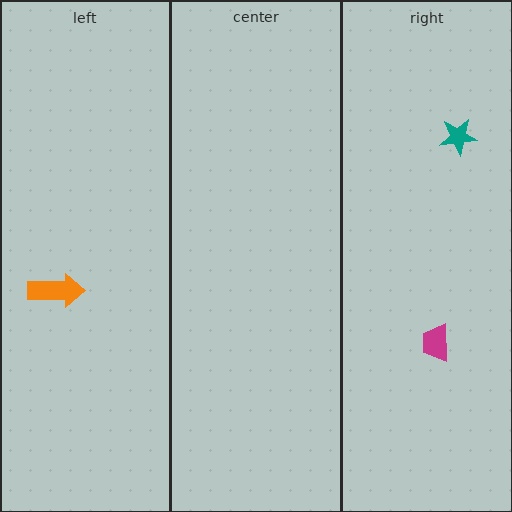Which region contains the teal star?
The right region.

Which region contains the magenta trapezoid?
The right region.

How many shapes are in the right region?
2.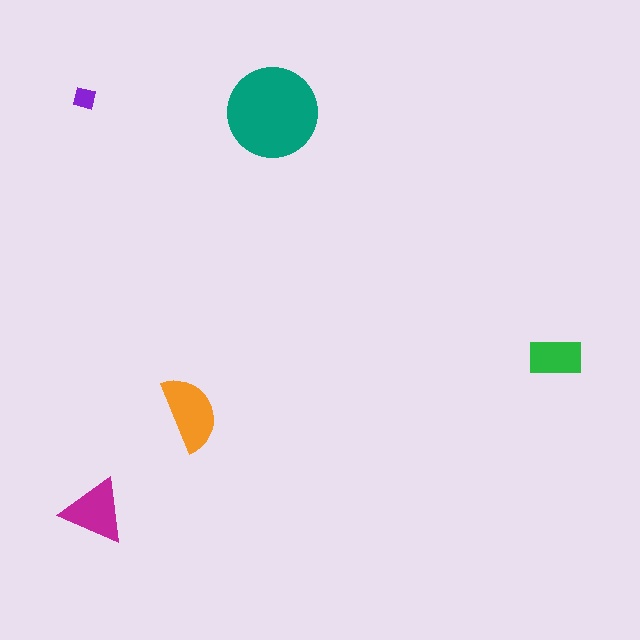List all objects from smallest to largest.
The purple square, the green rectangle, the magenta triangle, the orange semicircle, the teal circle.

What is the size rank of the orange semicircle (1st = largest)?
2nd.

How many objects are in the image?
There are 5 objects in the image.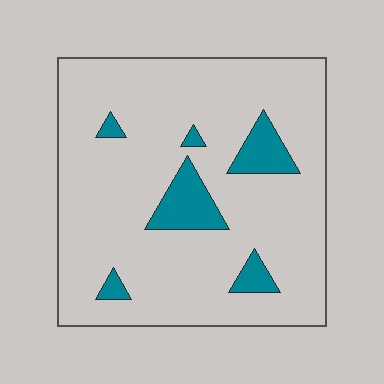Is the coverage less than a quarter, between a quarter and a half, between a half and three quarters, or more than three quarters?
Less than a quarter.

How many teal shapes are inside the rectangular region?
6.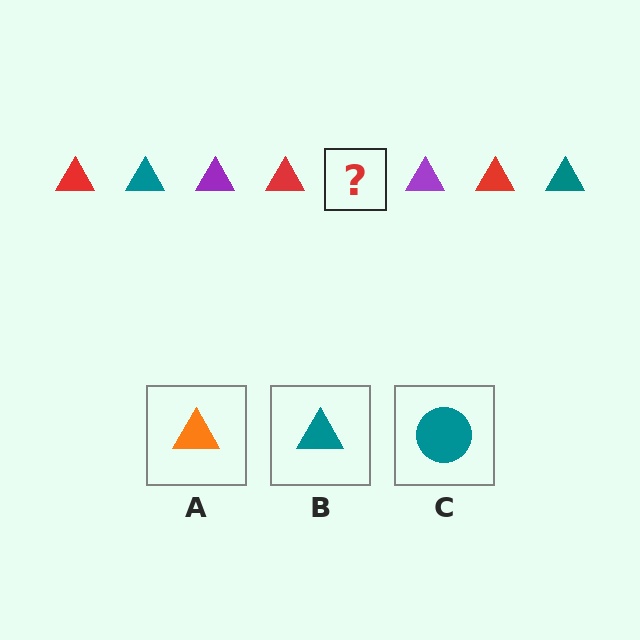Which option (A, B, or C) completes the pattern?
B.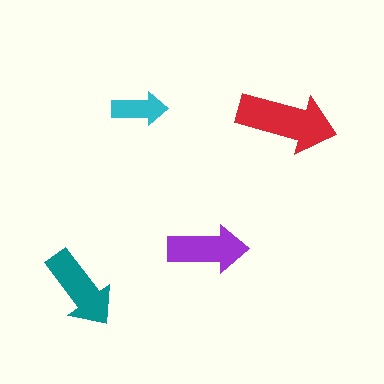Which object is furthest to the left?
The teal arrow is leftmost.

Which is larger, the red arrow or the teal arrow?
The red one.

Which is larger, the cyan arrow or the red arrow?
The red one.